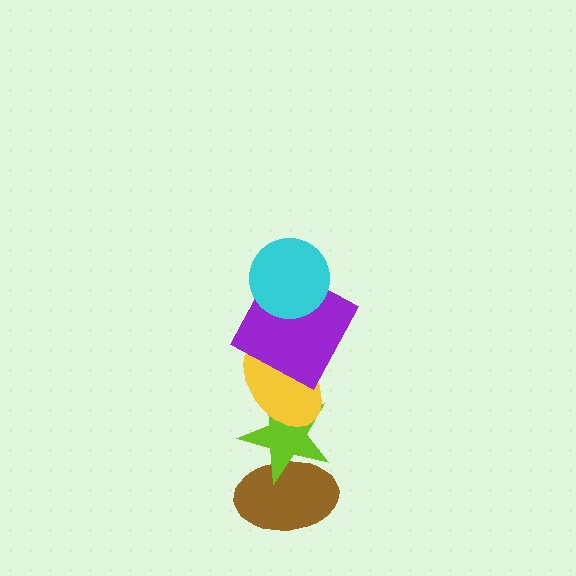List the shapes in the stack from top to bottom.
From top to bottom: the cyan circle, the purple square, the yellow ellipse, the lime star, the brown ellipse.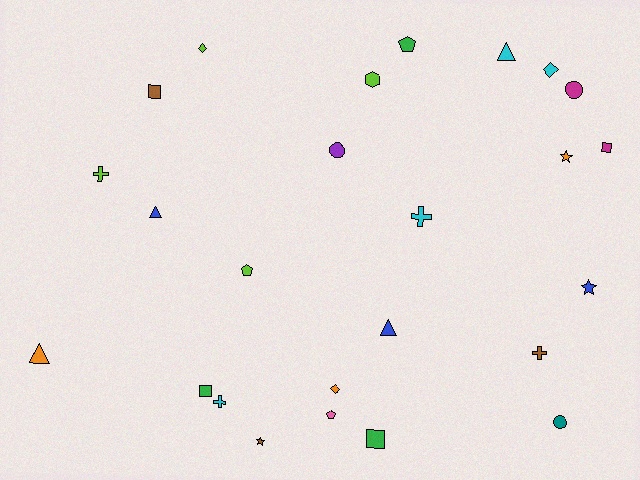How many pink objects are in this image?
There is 1 pink object.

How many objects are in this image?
There are 25 objects.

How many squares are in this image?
There are 4 squares.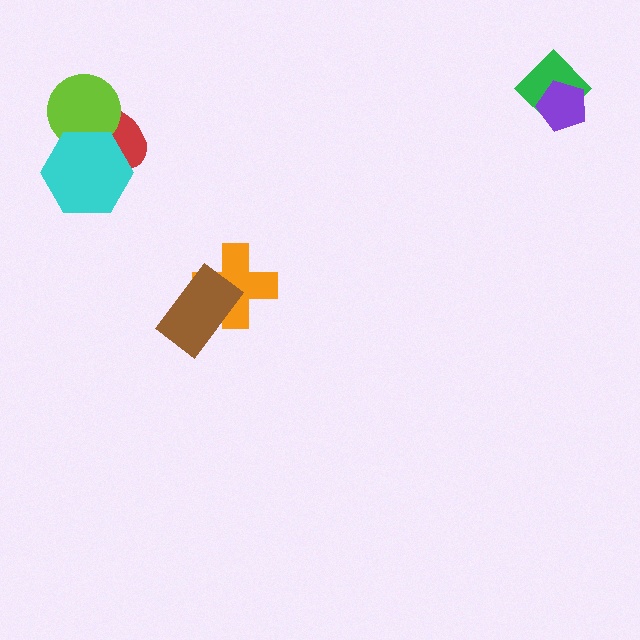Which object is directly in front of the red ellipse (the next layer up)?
The lime circle is directly in front of the red ellipse.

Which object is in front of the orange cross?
The brown rectangle is in front of the orange cross.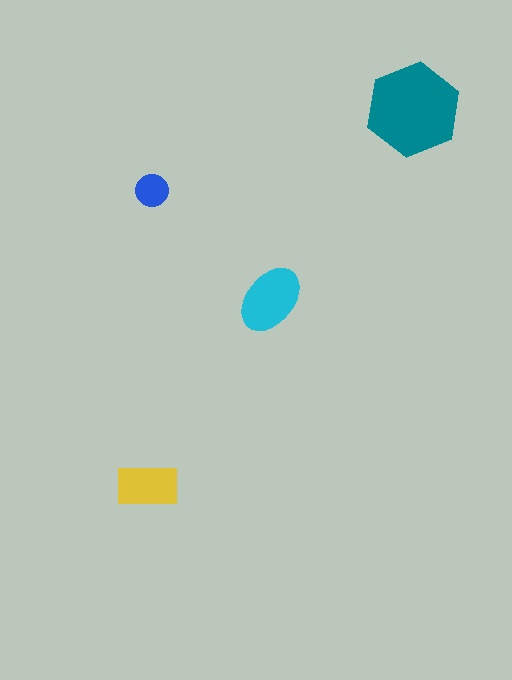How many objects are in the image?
There are 4 objects in the image.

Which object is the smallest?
The blue circle.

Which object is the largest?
The teal hexagon.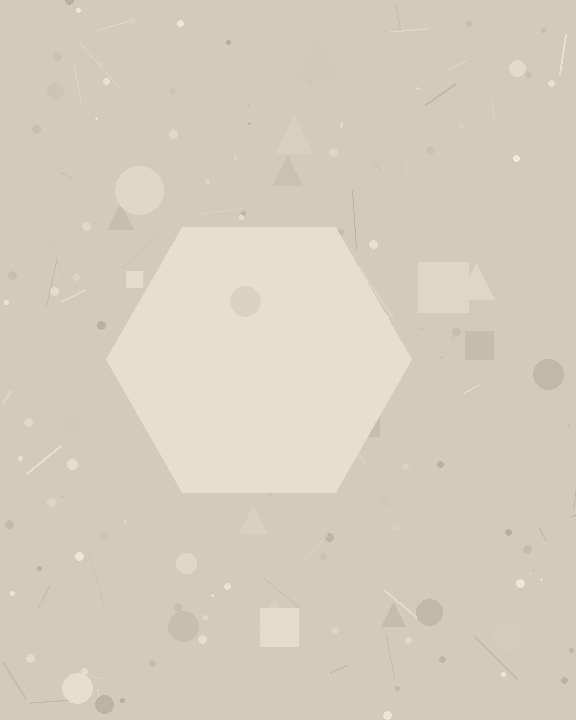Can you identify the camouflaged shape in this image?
The camouflaged shape is a hexagon.